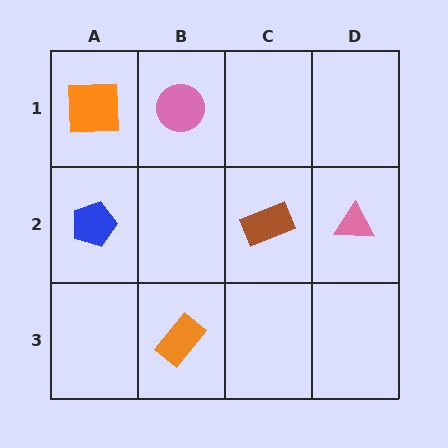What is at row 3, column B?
An orange rectangle.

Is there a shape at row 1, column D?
No, that cell is empty.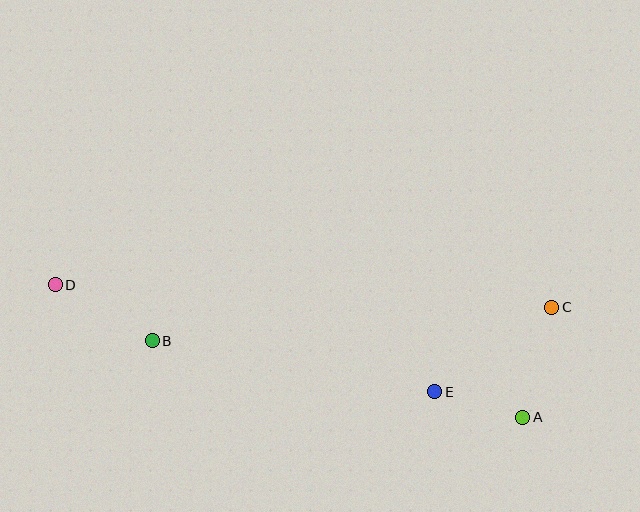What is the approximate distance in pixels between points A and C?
The distance between A and C is approximately 114 pixels.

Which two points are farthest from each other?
Points C and D are farthest from each other.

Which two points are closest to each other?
Points A and E are closest to each other.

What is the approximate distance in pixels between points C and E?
The distance between C and E is approximately 144 pixels.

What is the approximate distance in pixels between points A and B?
The distance between A and B is approximately 379 pixels.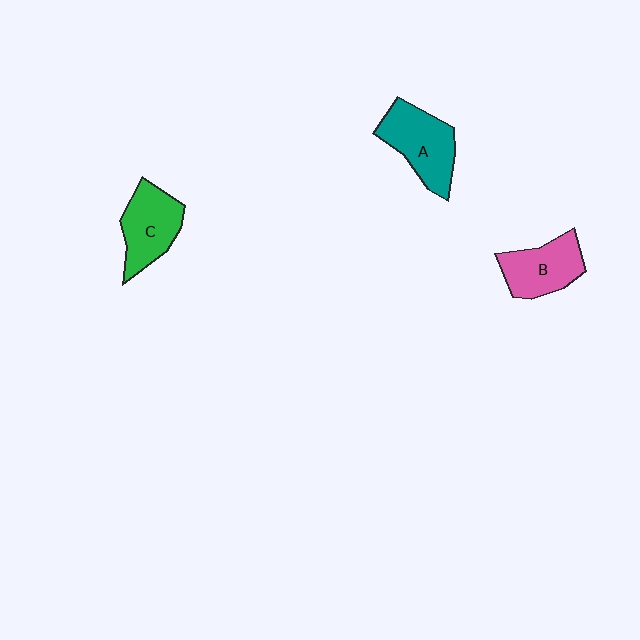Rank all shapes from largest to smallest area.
From largest to smallest: A (teal), C (green), B (pink).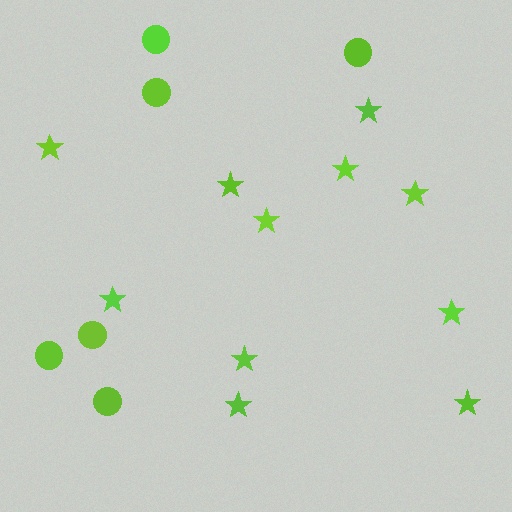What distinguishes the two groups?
There are 2 groups: one group of stars (11) and one group of circles (6).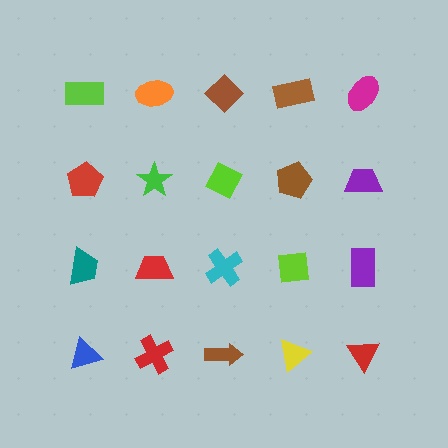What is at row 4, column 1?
A blue triangle.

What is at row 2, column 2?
A green star.